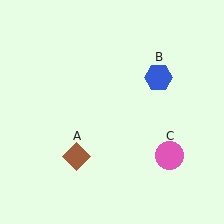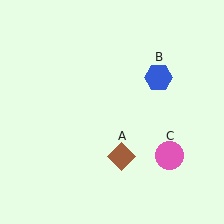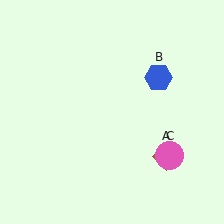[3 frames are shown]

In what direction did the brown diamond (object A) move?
The brown diamond (object A) moved right.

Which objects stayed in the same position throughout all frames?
Blue hexagon (object B) and pink circle (object C) remained stationary.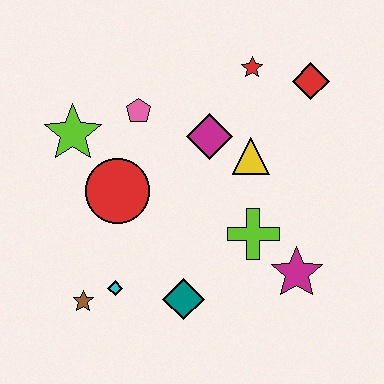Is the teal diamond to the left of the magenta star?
Yes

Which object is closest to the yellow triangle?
The magenta diamond is closest to the yellow triangle.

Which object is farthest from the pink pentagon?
The magenta star is farthest from the pink pentagon.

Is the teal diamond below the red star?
Yes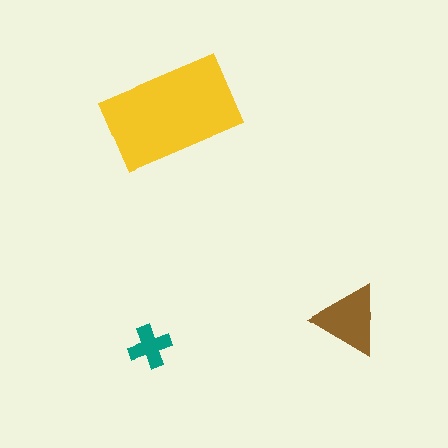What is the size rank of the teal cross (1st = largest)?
3rd.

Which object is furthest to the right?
The brown triangle is rightmost.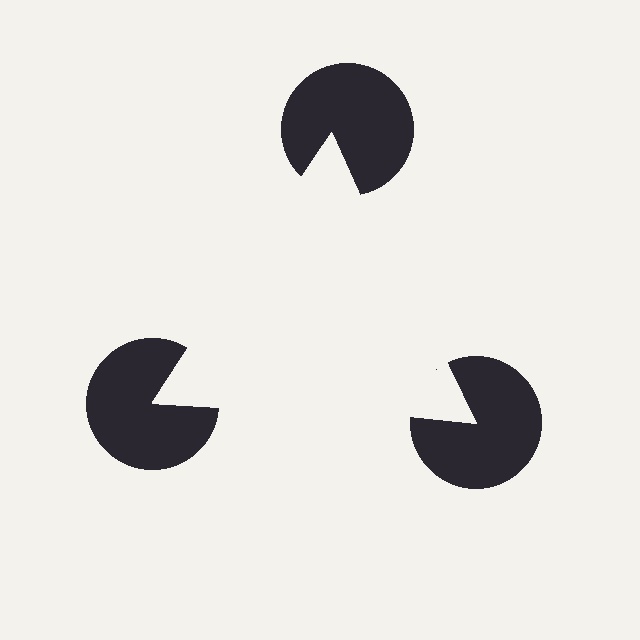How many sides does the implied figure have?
3 sides.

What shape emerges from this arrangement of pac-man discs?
An illusory triangle — its edges are inferred from the aligned wedge cuts in the pac-man discs, not physically drawn.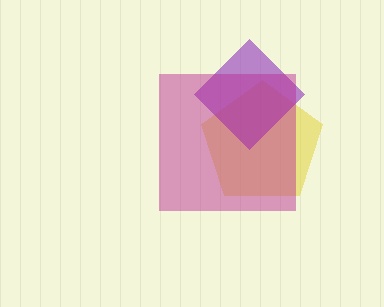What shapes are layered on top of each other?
The layered shapes are: a yellow pentagon, a purple diamond, a magenta square.